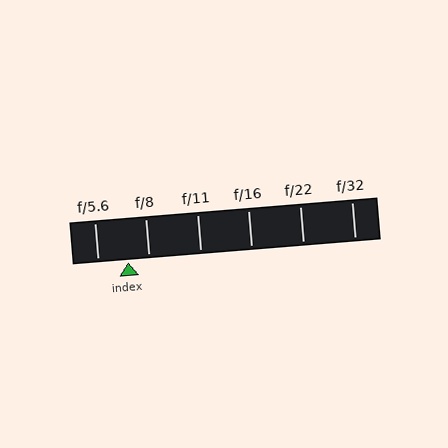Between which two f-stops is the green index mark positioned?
The index mark is between f/5.6 and f/8.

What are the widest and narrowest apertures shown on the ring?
The widest aperture shown is f/5.6 and the narrowest is f/32.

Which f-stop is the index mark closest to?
The index mark is closest to f/8.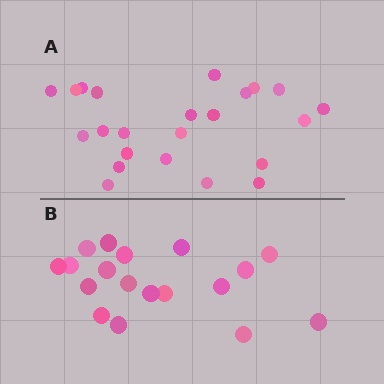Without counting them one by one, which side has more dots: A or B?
Region A (the top region) has more dots.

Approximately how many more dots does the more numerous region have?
Region A has about 5 more dots than region B.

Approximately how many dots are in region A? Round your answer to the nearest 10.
About 20 dots. (The exact count is 23, which rounds to 20.)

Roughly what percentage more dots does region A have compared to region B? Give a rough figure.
About 30% more.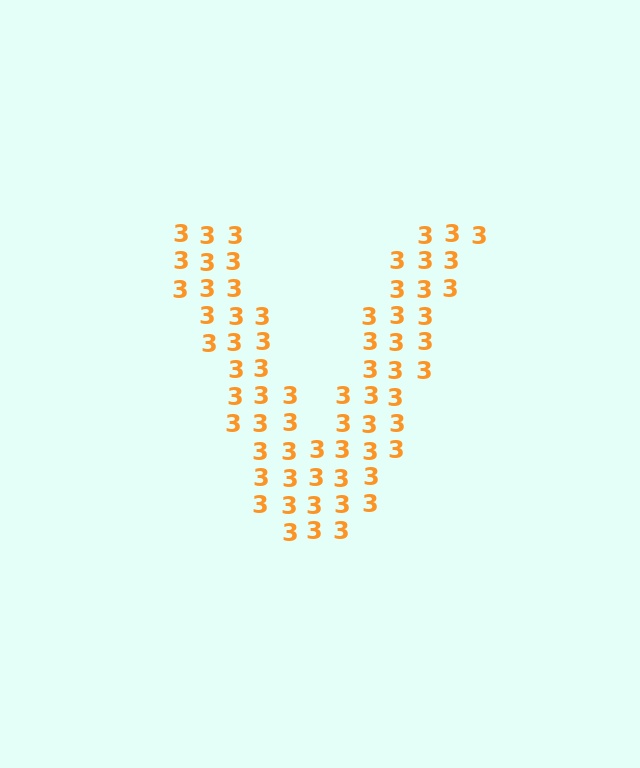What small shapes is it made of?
It is made of small digit 3's.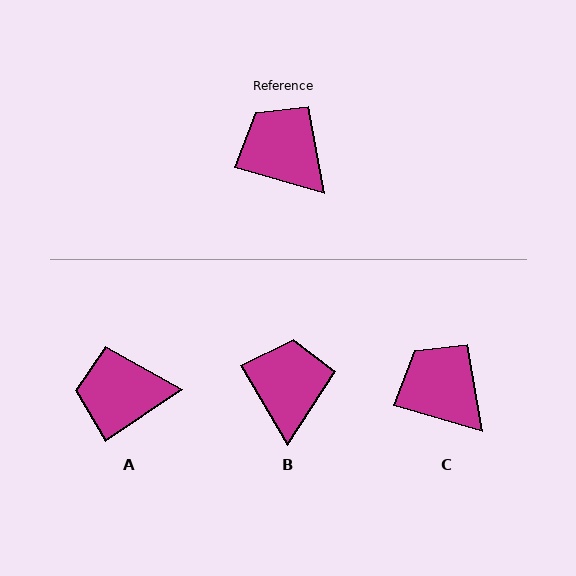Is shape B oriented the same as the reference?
No, it is off by about 43 degrees.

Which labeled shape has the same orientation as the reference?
C.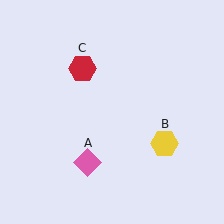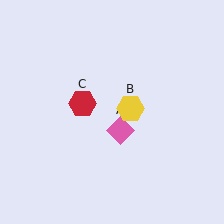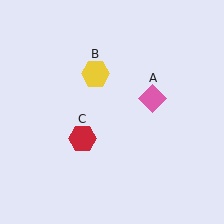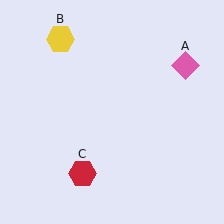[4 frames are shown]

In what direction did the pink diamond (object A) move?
The pink diamond (object A) moved up and to the right.